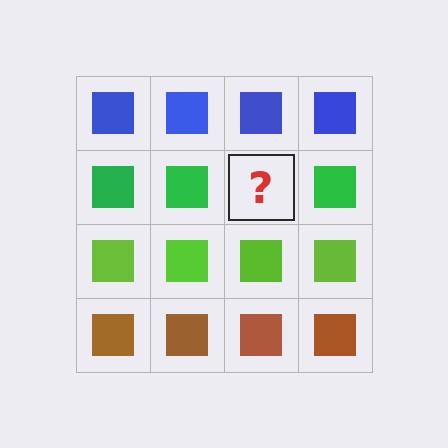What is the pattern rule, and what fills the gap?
The rule is that each row has a consistent color. The gap should be filled with a green square.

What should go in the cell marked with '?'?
The missing cell should contain a green square.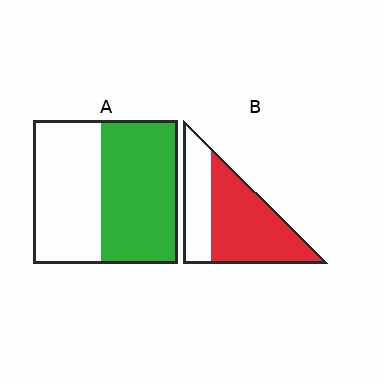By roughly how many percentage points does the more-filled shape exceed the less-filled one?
By roughly 10 percentage points (B over A).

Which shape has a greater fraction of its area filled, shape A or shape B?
Shape B.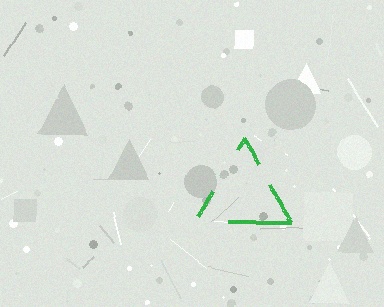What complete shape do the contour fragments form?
The contour fragments form a triangle.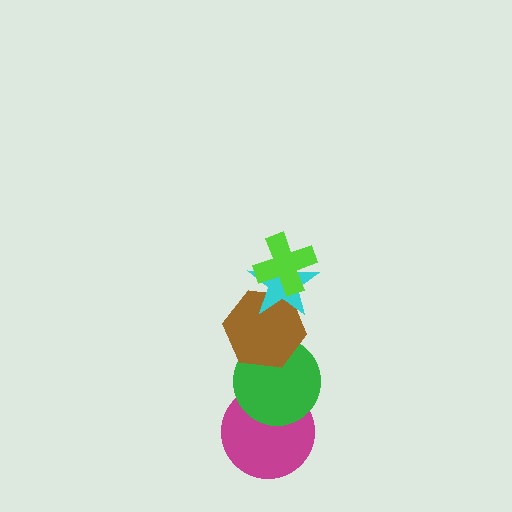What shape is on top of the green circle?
The brown hexagon is on top of the green circle.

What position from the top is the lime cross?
The lime cross is 1st from the top.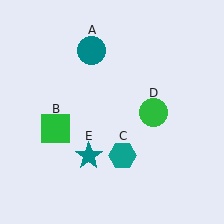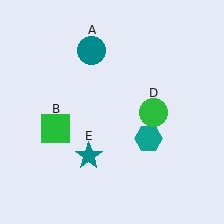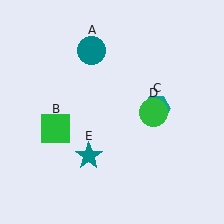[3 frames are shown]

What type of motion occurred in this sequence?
The teal hexagon (object C) rotated counterclockwise around the center of the scene.